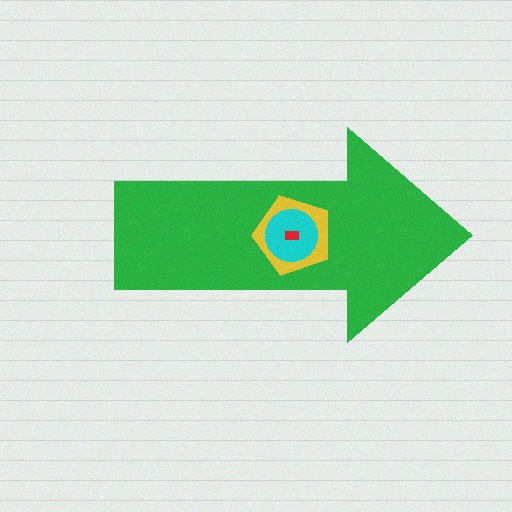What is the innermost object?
The red rectangle.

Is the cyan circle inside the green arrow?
Yes.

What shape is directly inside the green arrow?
The yellow pentagon.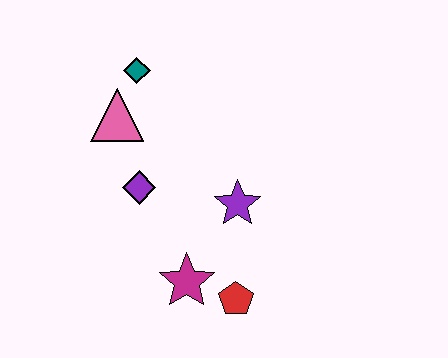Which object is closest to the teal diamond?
The pink triangle is closest to the teal diamond.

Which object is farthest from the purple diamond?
The red pentagon is farthest from the purple diamond.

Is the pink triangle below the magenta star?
No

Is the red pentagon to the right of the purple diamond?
Yes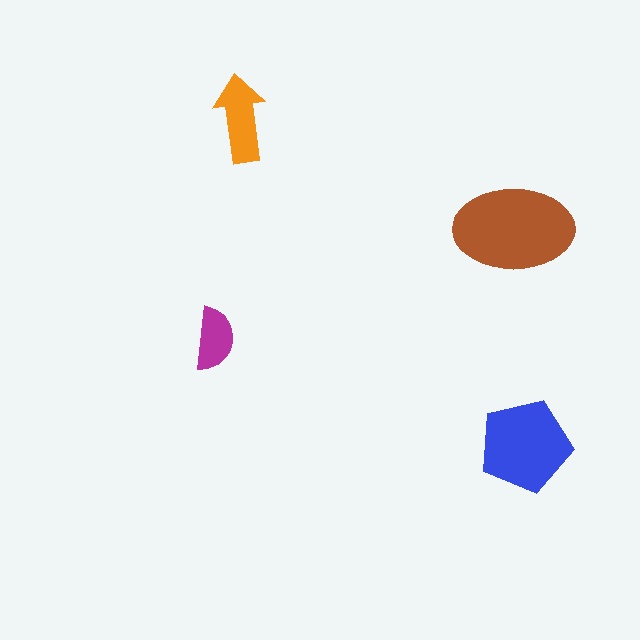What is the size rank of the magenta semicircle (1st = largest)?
4th.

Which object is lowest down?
The blue pentagon is bottommost.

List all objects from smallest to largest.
The magenta semicircle, the orange arrow, the blue pentagon, the brown ellipse.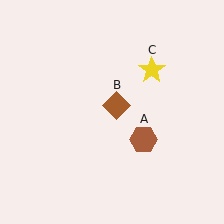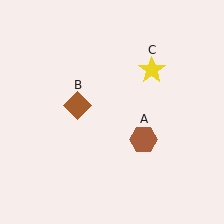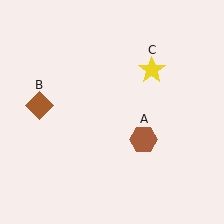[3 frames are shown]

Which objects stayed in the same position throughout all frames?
Brown hexagon (object A) and yellow star (object C) remained stationary.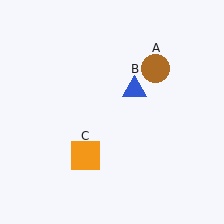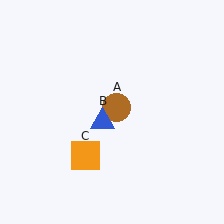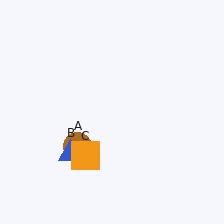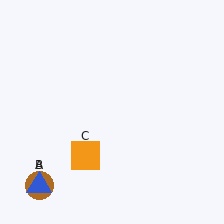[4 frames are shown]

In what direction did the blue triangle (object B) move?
The blue triangle (object B) moved down and to the left.